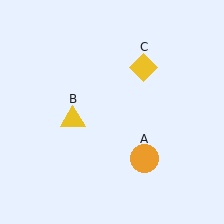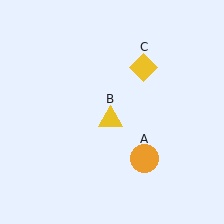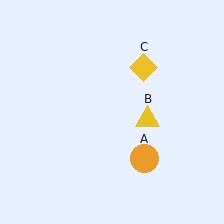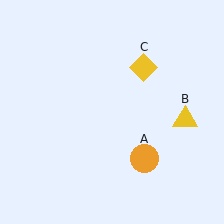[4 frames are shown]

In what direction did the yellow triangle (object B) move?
The yellow triangle (object B) moved right.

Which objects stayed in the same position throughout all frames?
Orange circle (object A) and yellow diamond (object C) remained stationary.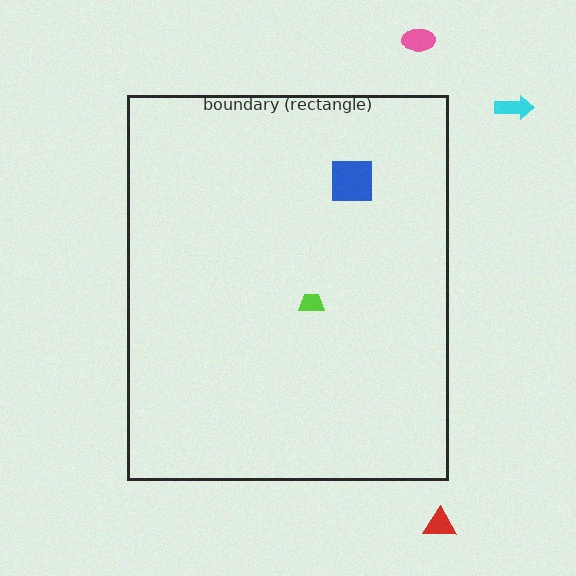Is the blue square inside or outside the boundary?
Inside.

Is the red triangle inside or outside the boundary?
Outside.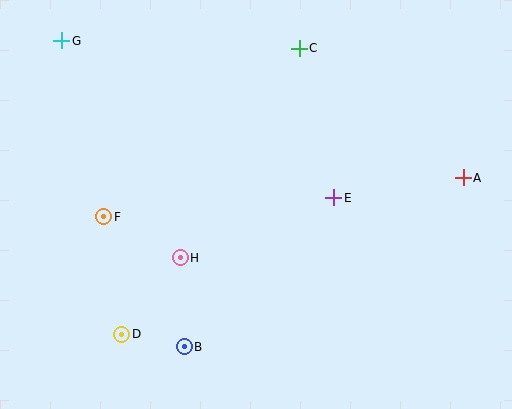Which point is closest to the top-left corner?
Point G is closest to the top-left corner.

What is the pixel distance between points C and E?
The distance between C and E is 153 pixels.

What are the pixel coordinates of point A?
Point A is at (463, 178).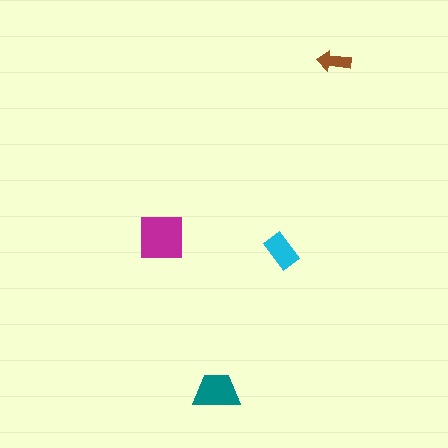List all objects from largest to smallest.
The magenta square, the teal trapezoid, the cyan rectangle, the brown arrow.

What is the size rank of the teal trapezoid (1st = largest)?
2nd.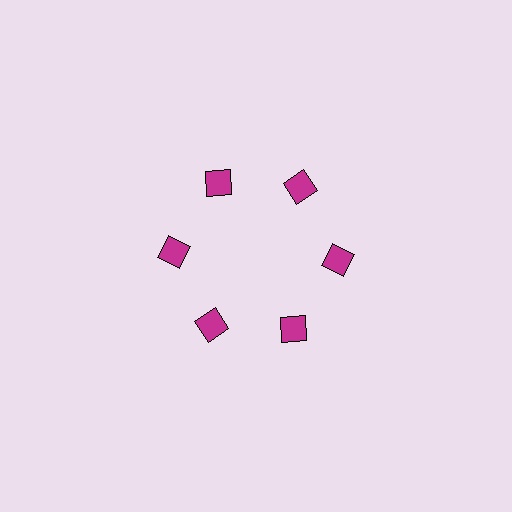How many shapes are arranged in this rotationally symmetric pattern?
There are 6 shapes, arranged in 6 groups of 1.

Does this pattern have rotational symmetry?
Yes, this pattern has 6-fold rotational symmetry. It looks the same after rotating 60 degrees around the center.